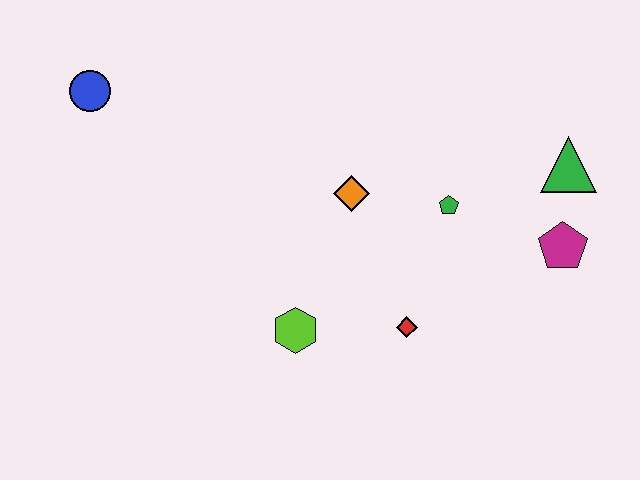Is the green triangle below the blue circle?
Yes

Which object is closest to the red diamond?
The lime hexagon is closest to the red diamond.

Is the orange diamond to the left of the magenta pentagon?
Yes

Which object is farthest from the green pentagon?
The blue circle is farthest from the green pentagon.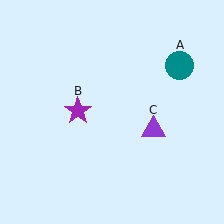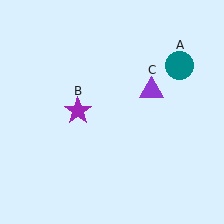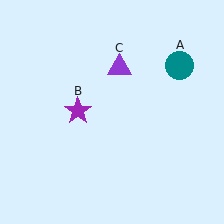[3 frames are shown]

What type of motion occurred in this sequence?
The purple triangle (object C) rotated counterclockwise around the center of the scene.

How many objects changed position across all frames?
1 object changed position: purple triangle (object C).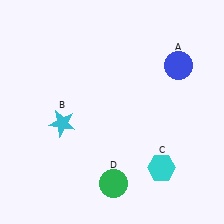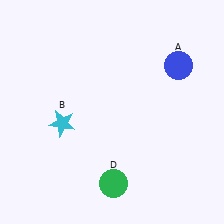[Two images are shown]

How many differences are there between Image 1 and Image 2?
There is 1 difference between the two images.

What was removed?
The cyan hexagon (C) was removed in Image 2.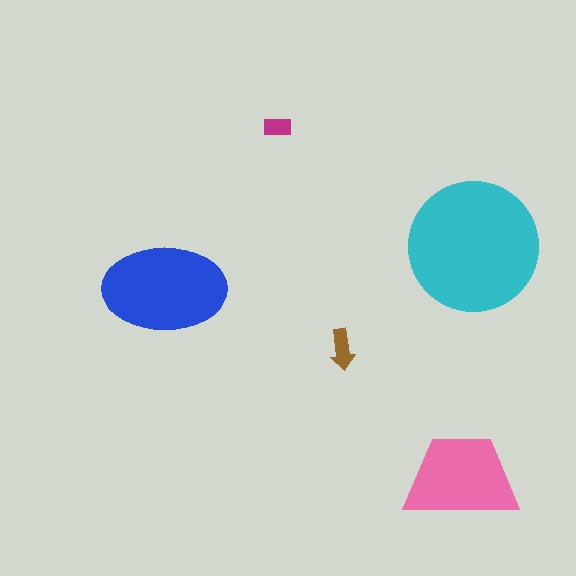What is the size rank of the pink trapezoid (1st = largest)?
3rd.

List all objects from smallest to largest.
The magenta rectangle, the brown arrow, the pink trapezoid, the blue ellipse, the cyan circle.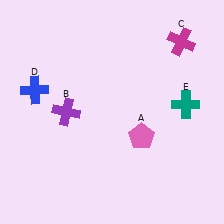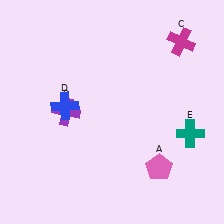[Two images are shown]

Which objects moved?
The objects that moved are: the pink pentagon (A), the blue cross (D), the teal cross (E).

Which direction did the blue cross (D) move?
The blue cross (D) moved right.